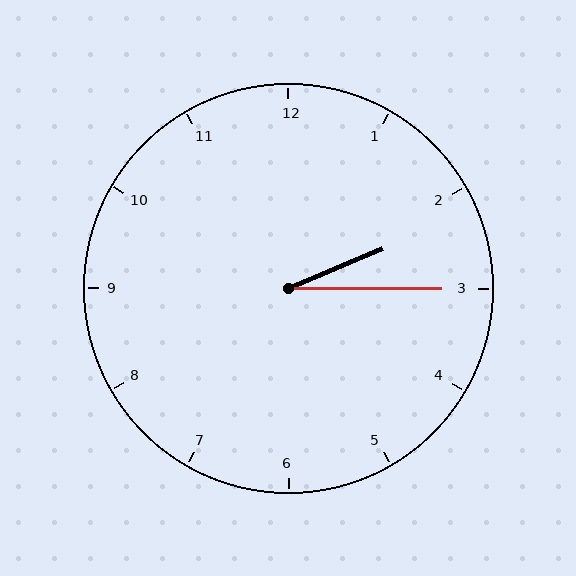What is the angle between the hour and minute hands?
Approximately 22 degrees.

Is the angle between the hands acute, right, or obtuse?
It is acute.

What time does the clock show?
2:15.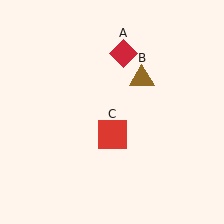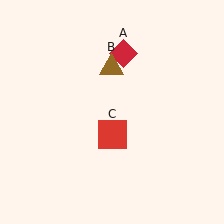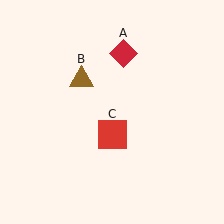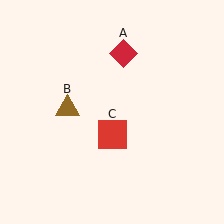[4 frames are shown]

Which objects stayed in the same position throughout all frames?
Red diamond (object A) and red square (object C) remained stationary.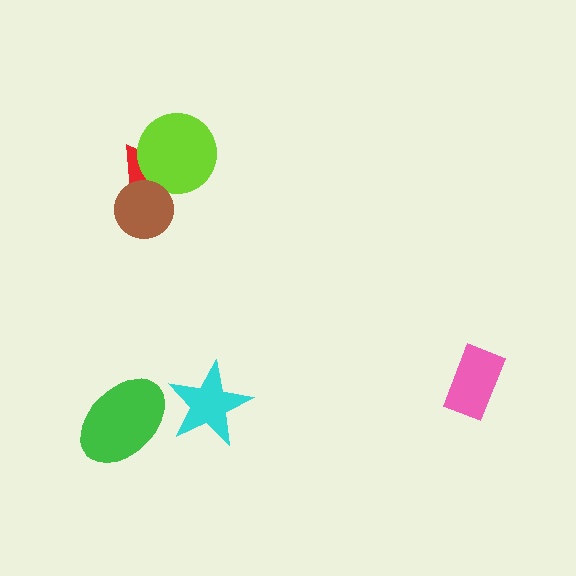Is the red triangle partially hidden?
Yes, it is partially covered by another shape.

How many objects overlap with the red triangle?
2 objects overlap with the red triangle.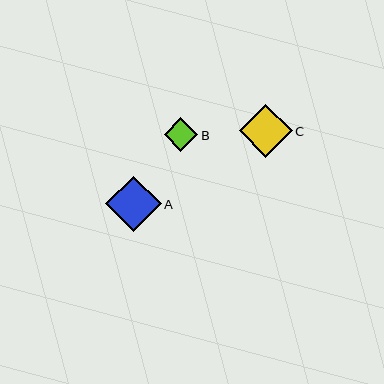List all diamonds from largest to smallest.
From largest to smallest: A, C, B.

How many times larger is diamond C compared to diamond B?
Diamond C is approximately 1.5 times the size of diamond B.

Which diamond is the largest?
Diamond A is the largest with a size of approximately 56 pixels.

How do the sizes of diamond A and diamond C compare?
Diamond A and diamond C are approximately the same size.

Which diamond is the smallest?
Diamond B is the smallest with a size of approximately 34 pixels.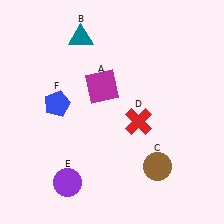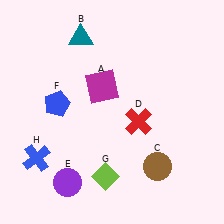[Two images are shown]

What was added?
A lime diamond (G), a blue cross (H) were added in Image 2.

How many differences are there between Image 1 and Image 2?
There are 2 differences between the two images.